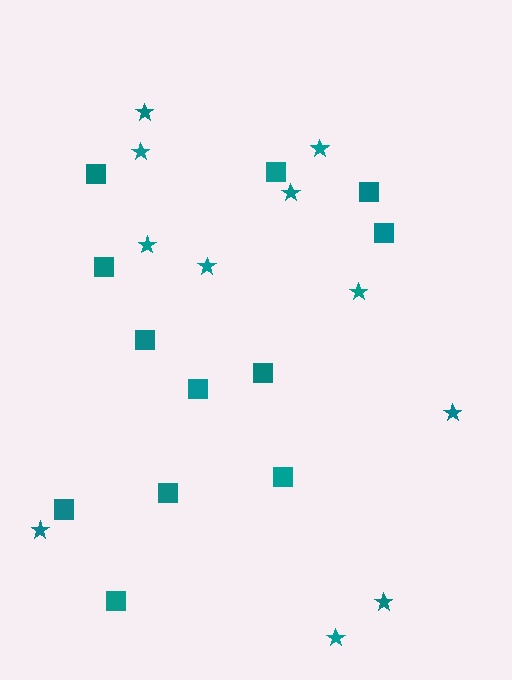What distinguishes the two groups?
There are 2 groups: one group of stars (11) and one group of squares (12).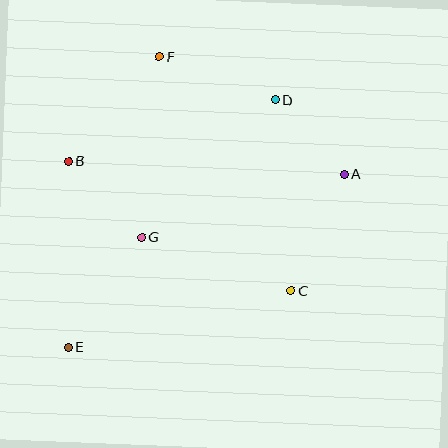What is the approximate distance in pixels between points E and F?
The distance between E and F is approximately 304 pixels.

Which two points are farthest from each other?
Points A and E are farthest from each other.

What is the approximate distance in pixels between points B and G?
The distance between B and G is approximately 105 pixels.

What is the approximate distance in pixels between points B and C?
The distance between B and C is approximately 257 pixels.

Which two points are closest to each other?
Points A and D are closest to each other.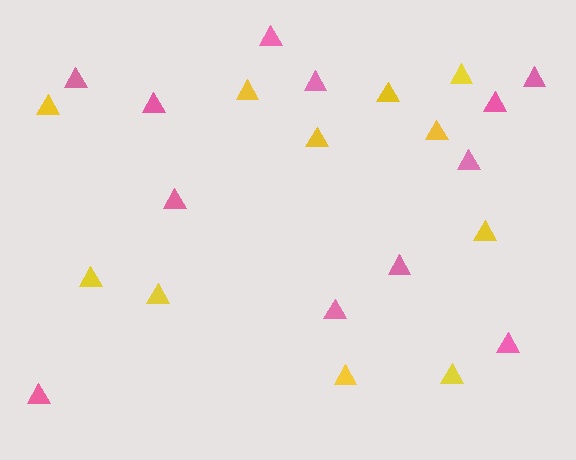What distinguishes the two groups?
There are 2 groups: one group of yellow triangles (11) and one group of pink triangles (12).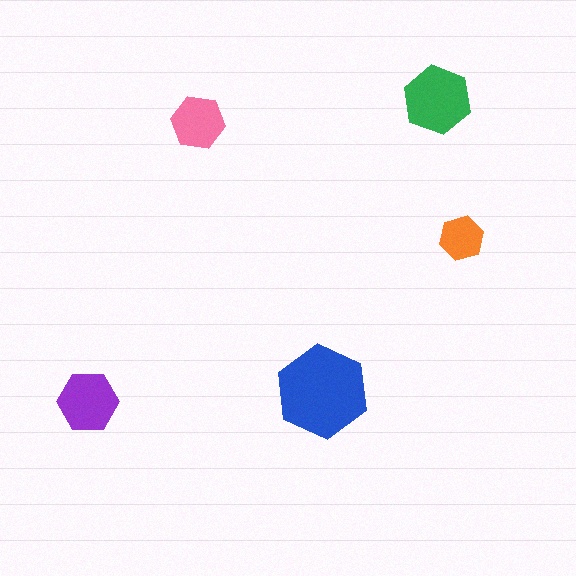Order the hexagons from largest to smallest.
the blue one, the green one, the purple one, the pink one, the orange one.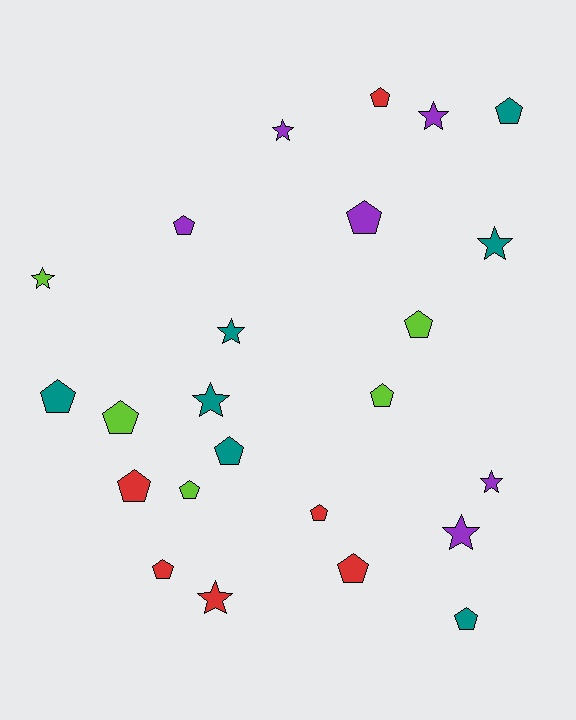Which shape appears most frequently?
Pentagon, with 15 objects.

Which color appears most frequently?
Teal, with 7 objects.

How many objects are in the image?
There are 24 objects.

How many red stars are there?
There is 1 red star.